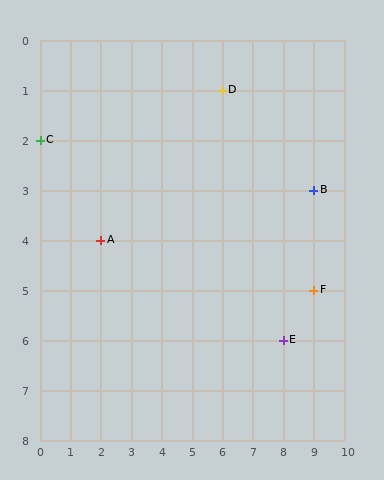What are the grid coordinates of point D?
Point D is at grid coordinates (6, 1).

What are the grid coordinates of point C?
Point C is at grid coordinates (0, 2).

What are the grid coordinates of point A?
Point A is at grid coordinates (2, 4).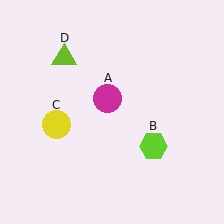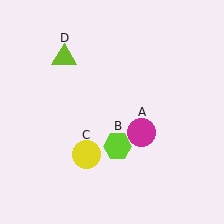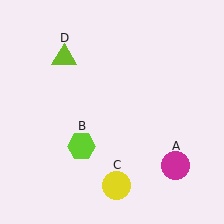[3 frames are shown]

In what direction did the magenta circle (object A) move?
The magenta circle (object A) moved down and to the right.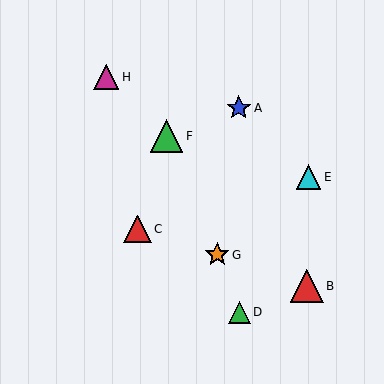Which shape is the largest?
The red triangle (labeled B) is the largest.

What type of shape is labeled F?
Shape F is a green triangle.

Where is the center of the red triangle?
The center of the red triangle is at (137, 229).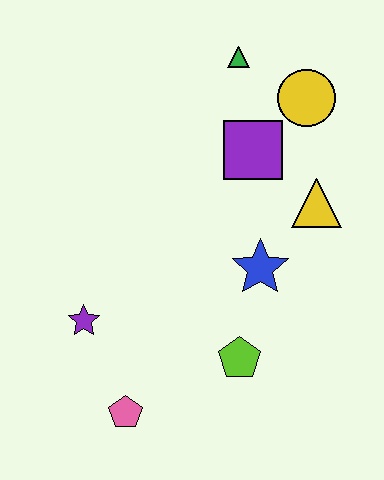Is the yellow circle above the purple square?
Yes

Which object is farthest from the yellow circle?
The pink pentagon is farthest from the yellow circle.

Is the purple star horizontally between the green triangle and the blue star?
No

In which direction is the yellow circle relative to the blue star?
The yellow circle is above the blue star.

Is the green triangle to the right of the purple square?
No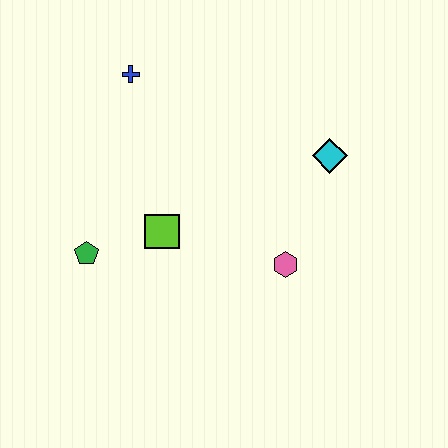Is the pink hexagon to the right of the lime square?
Yes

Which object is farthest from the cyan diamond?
The green pentagon is farthest from the cyan diamond.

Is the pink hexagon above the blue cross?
No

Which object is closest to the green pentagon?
The lime square is closest to the green pentagon.